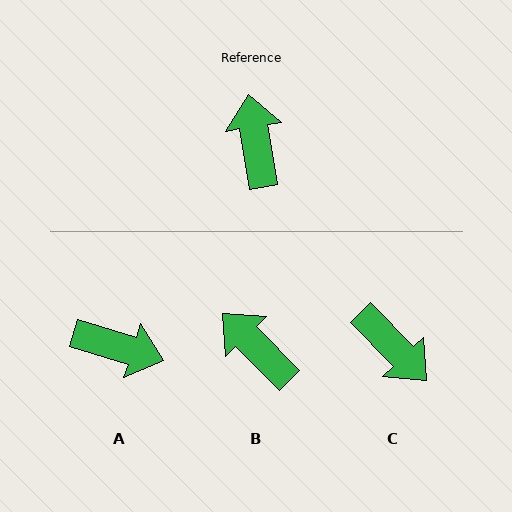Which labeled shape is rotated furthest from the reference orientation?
C, about 145 degrees away.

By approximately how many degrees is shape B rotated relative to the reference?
Approximately 36 degrees counter-clockwise.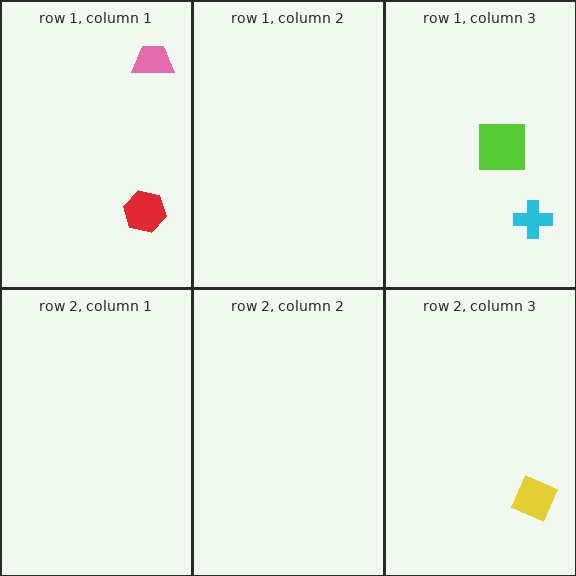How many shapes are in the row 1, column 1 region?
2.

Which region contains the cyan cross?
The row 1, column 3 region.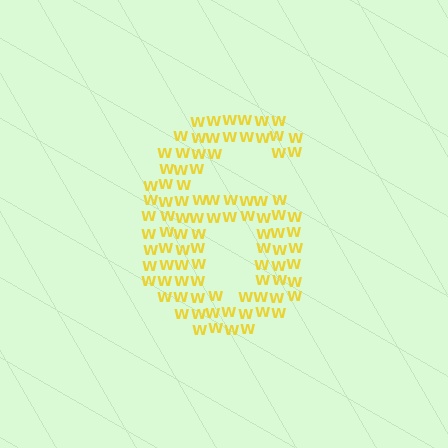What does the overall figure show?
The overall figure shows the digit 6.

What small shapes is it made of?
It is made of small letter W's.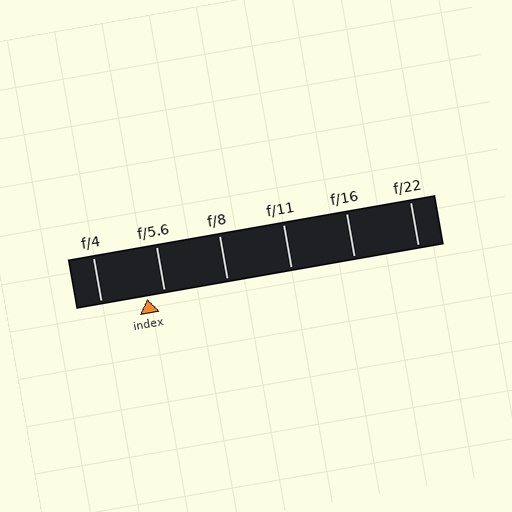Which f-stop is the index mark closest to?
The index mark is closest to f/5.6.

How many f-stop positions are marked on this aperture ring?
There are 6 f-stop positions marked.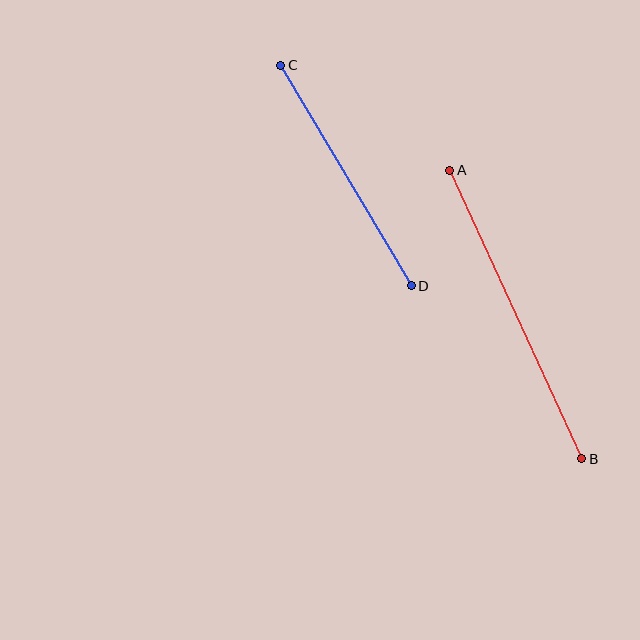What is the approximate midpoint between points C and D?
The midpoint is at approximately (346, 176) pixels.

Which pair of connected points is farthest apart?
Points A and B are farthest apart.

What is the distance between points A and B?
The distance is approximately 317 pixels.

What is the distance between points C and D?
The distance is approximately 256 pixels.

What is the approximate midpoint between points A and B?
The midpoint is at approximately (516, 315) pixels.